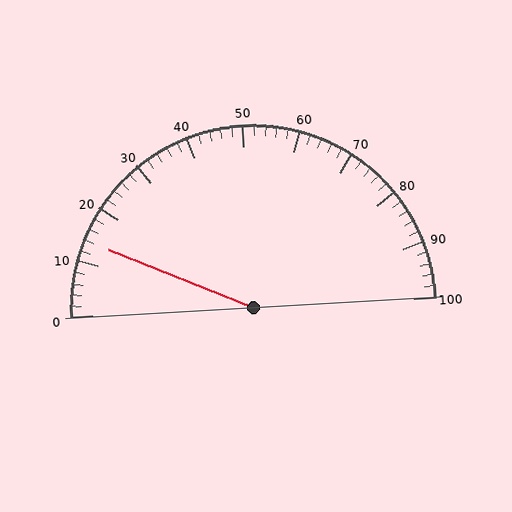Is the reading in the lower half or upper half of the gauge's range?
The reading is in the lower half of the range (0 to 100).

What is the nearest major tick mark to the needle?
The nearest major tick mark is 10.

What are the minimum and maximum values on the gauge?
The gauge ranges from 0 to 100.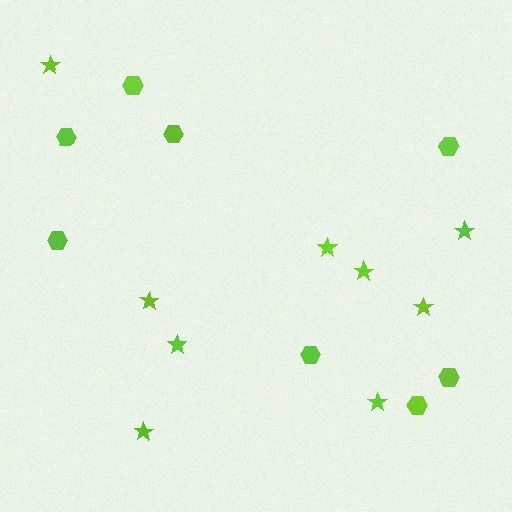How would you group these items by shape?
There are 2 groups: one group of stars (9) and one group of hexagons (8).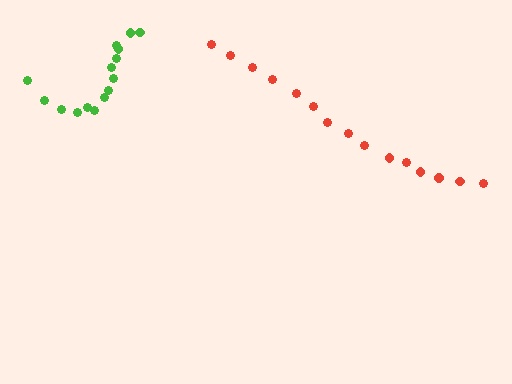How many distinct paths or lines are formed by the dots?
There are 2 distinct paths.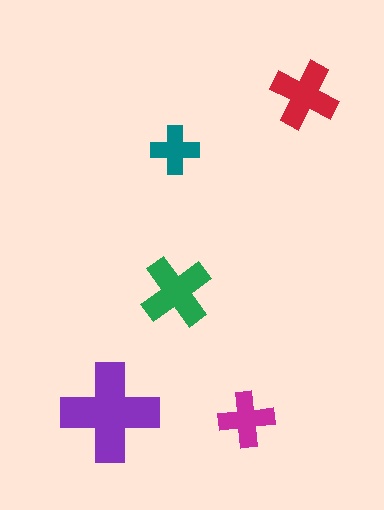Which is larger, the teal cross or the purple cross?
The purple one.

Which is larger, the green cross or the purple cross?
The purple one.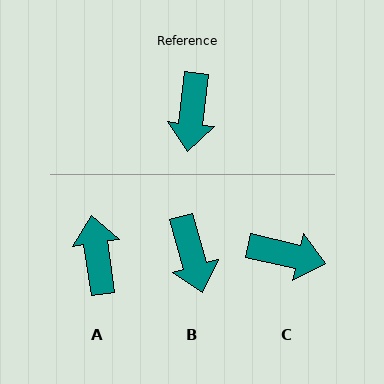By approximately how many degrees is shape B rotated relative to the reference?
Approximately 22 degrees counter-clockwise.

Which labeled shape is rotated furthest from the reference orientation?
A, about 165 degrees away.